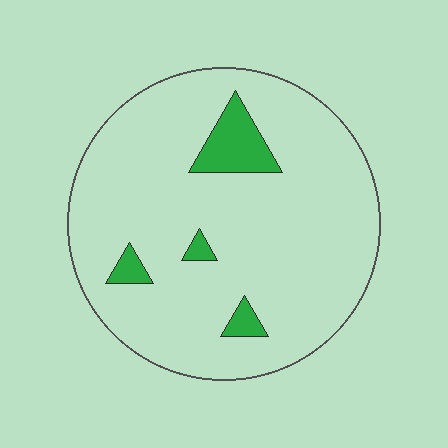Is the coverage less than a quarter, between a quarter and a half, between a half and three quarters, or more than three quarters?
Less than a quarter.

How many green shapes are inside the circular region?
4.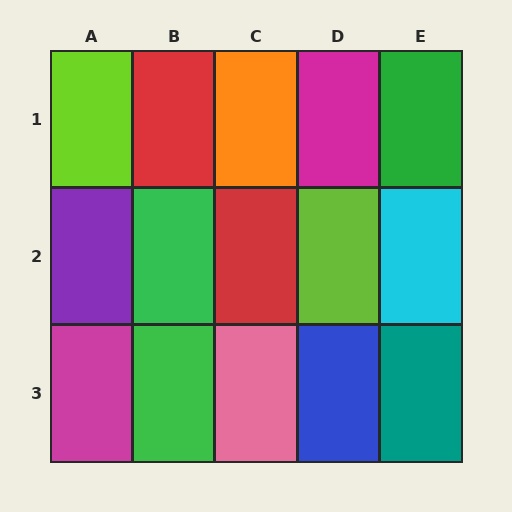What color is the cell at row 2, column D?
Lime.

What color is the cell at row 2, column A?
Purple.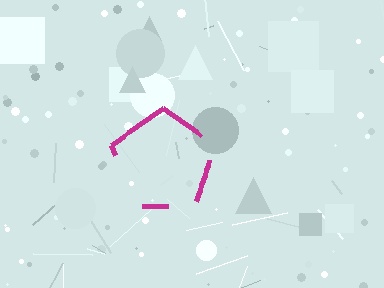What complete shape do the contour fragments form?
The contour fragments form a pentagon.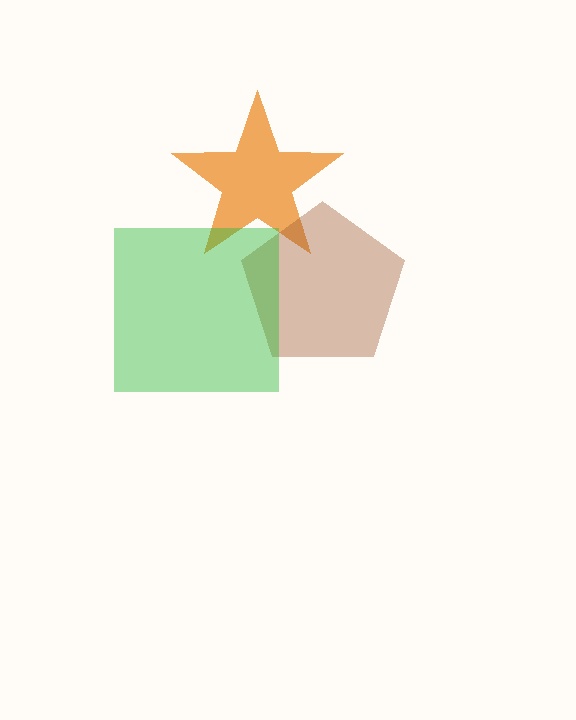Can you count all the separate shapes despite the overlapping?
Yes, there are 3 separate shapes.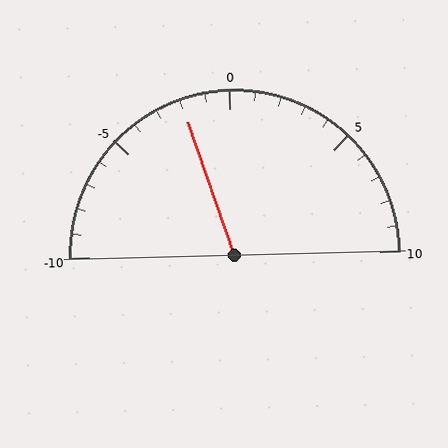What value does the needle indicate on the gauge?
The needle indicates approximately -2.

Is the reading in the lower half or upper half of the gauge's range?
The reading is in the lower half of the range (-10 to 10).